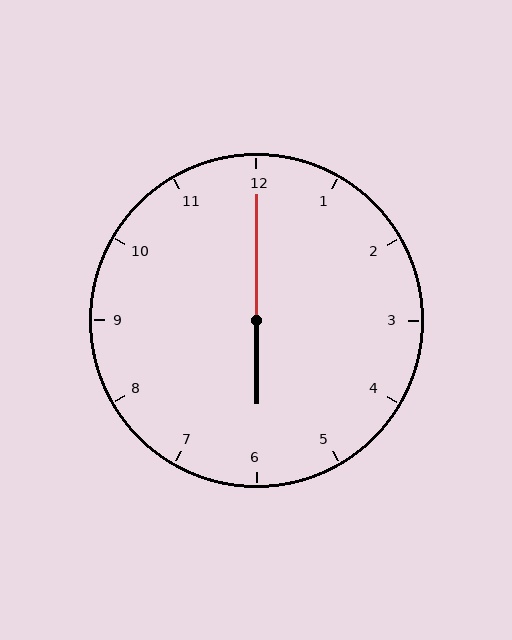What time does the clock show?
6:00.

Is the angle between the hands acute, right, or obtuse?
It is obtuse.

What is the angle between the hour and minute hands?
Approximately 180 degrees.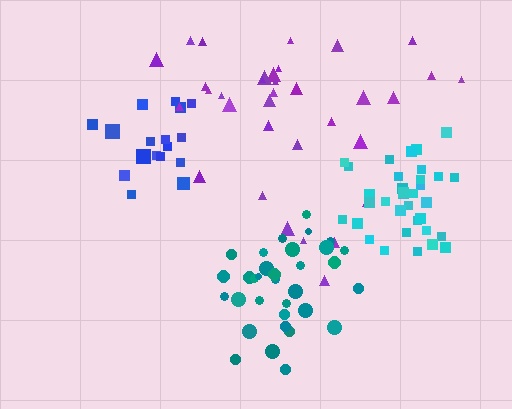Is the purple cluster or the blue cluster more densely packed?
Blue.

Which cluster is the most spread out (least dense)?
Purple.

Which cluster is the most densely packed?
Cyan.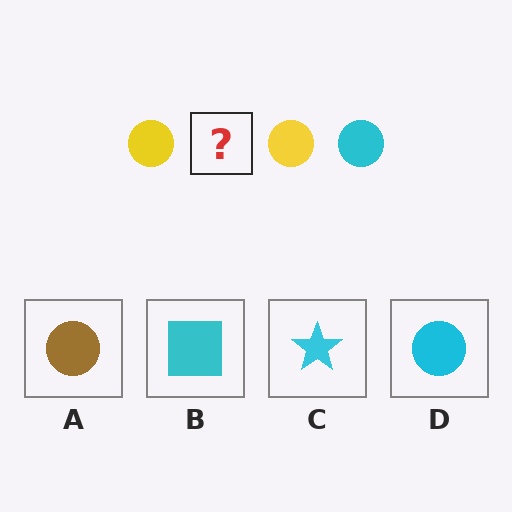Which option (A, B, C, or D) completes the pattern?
D.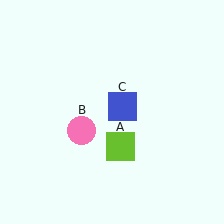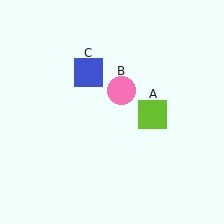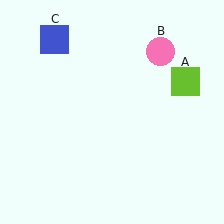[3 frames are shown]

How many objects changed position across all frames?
3 objects changed position: lime square (object A), pink circle (object B), blue square (object C).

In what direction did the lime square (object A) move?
The lime square (object A) moved up and to the right.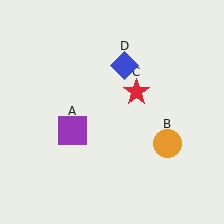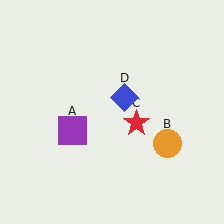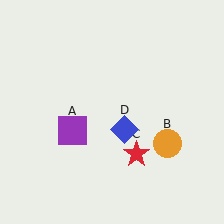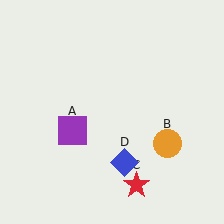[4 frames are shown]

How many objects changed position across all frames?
2 objects changed position: red star (object C), blue diamond (object D).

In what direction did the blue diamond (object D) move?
The blue diamond (object D) moved down.